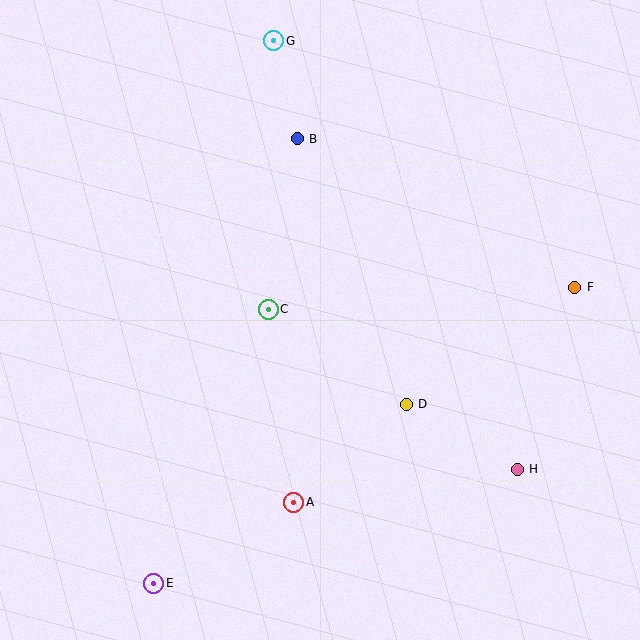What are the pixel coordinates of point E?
Point E is at (154, 583).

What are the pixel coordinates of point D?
Point D is at (406, 404).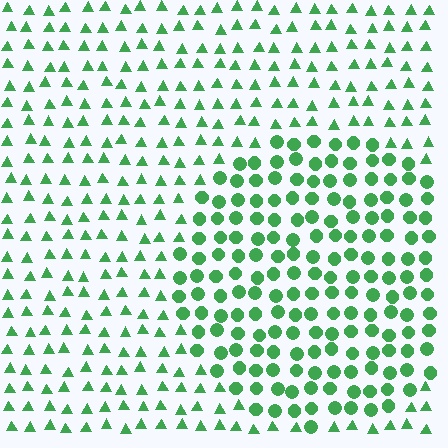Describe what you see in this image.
The image is filled with small green elements arranged in a uniform grid. A circle-shaped region contains circles, while the surrounding area contains triangles. The boundary is defined purely by the change in element shape.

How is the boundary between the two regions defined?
The boundary is defined by a change in element shape: circles inside vs. triangles outside. All elements share the same color and spacing.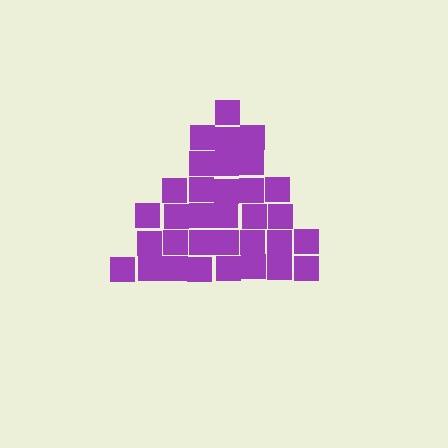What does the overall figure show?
The overall figure shows a triangle.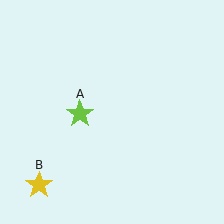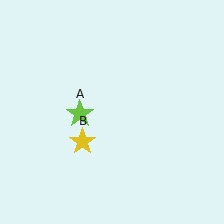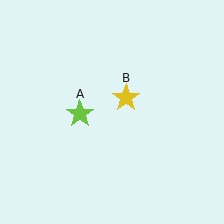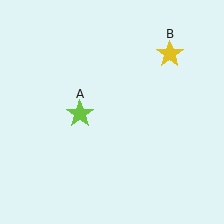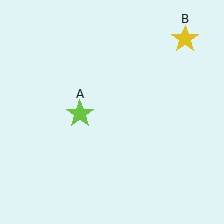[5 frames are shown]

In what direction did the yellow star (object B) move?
The yellow star (object B) moved up and to the right.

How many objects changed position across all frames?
1 object changed position: yellow star (object B).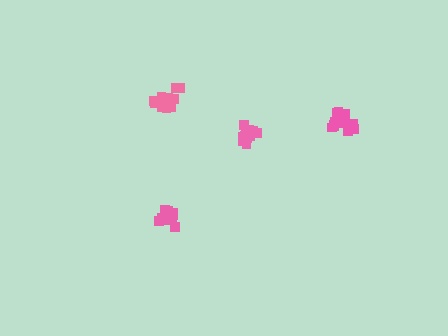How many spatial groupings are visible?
There are 4 spatial groupings.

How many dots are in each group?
Group 1: 16 dots, Group 2: 14 dots, Group 3: 17 dots, Group 4: 13 dots (60 total).